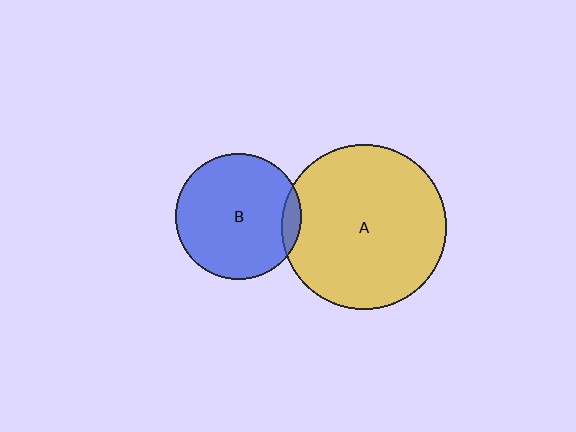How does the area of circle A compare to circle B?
Approximately 1.7 times.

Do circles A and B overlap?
Yes.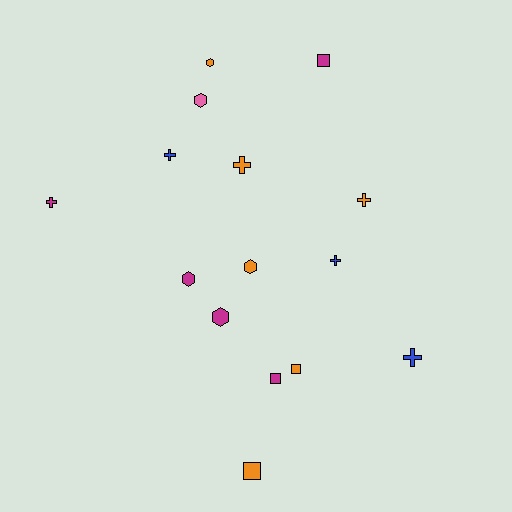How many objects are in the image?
There are 15 objects.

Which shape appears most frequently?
Cross, with 6 objects.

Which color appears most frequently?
Orange, with 6 objects.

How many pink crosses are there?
There are no pink crosses.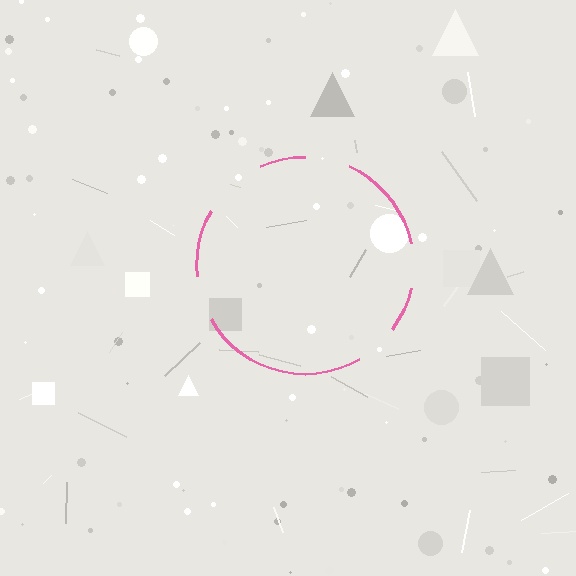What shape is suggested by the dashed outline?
The dashed outline suggests a circle.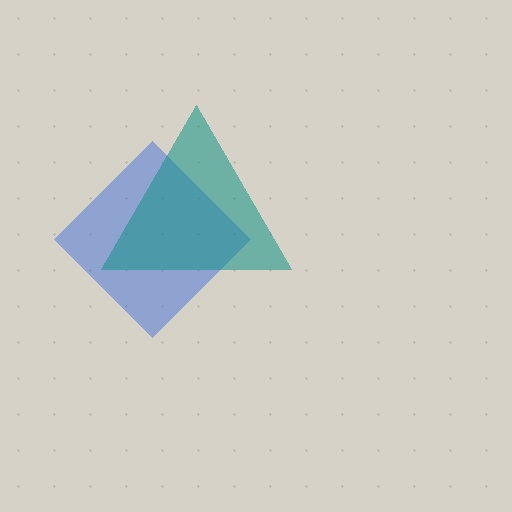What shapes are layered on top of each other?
The layered shapes are: a blue diamond, a teal triangle.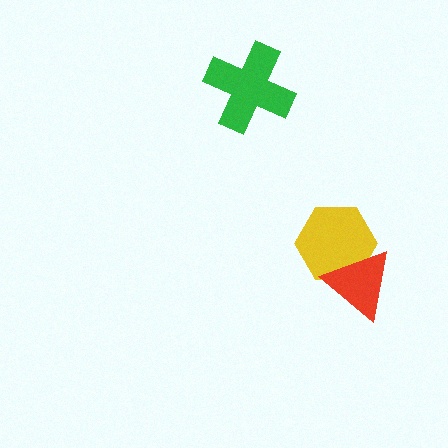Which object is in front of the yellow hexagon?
The red triangle is in front of the yellow hexagon.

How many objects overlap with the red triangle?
1 object overlaps with the red triangle.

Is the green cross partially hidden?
No, no other shape covers it.